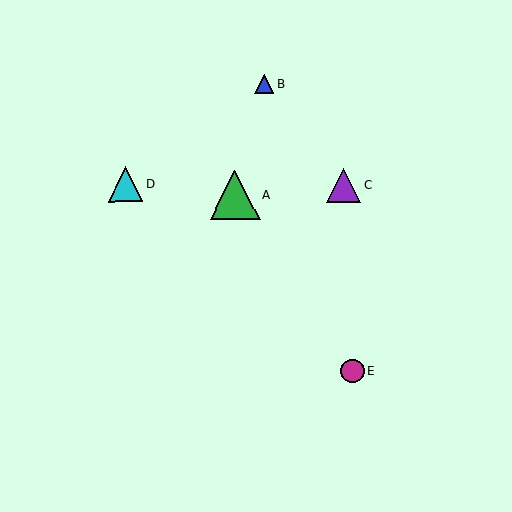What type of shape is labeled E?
Shape E is a magenta circle.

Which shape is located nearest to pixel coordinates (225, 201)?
The green triangle (labeled A) at (235, 195) is nearest to that location.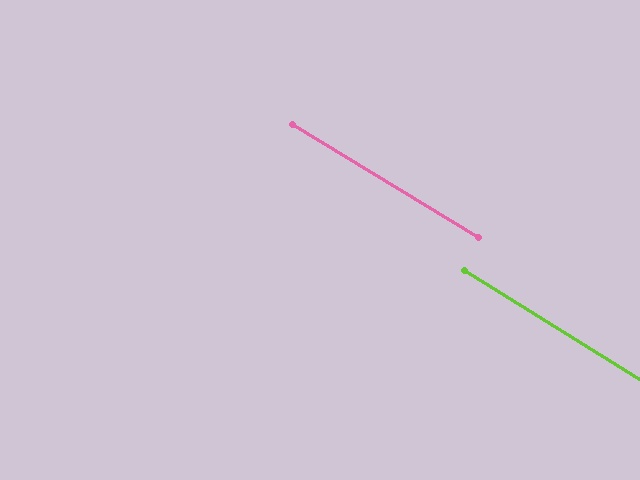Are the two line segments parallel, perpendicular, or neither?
Parallel — their directions differ by only 0.7°.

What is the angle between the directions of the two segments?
Approximately 1 degree.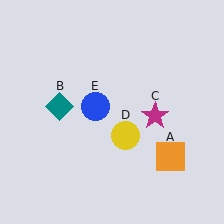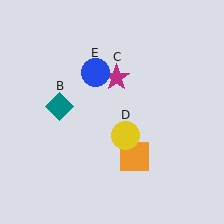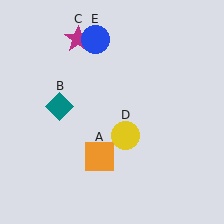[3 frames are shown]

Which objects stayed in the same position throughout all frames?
Teal diamond (object B) and yellow circle (object D) remained stationary.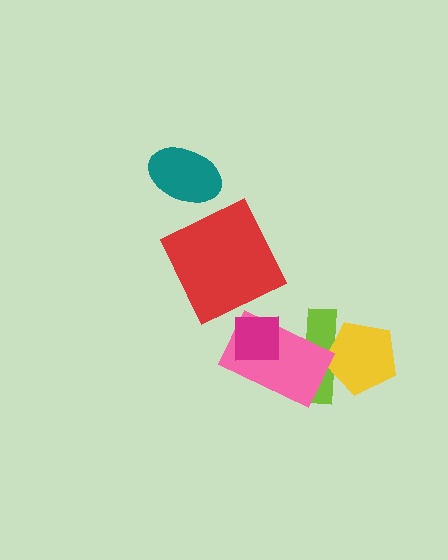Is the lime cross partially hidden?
Yes, it is partially covered by another shape.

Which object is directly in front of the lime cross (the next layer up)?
The yellow pentagon is directly in front of the lime cross.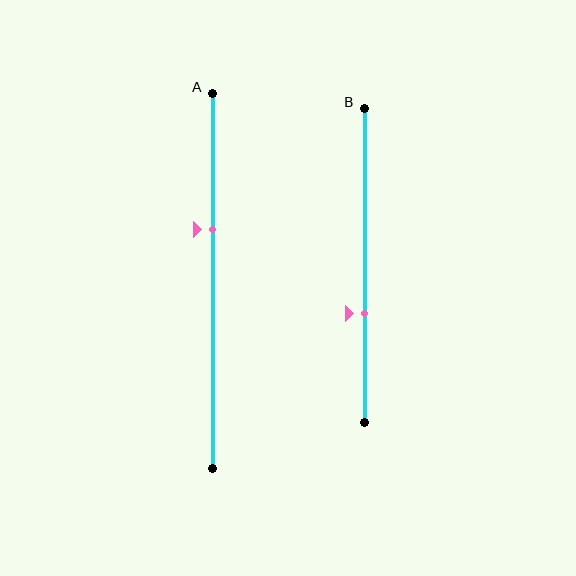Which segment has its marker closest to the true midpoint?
Segment A has its marker closest to the true midpoint.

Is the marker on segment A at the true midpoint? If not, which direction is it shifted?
No, the marker on segment A is shifted upward by about 14% of the segment length.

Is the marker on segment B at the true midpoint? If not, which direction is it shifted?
No, the marker on segment B is shifted downward by about 15% of the segment length.